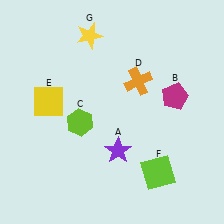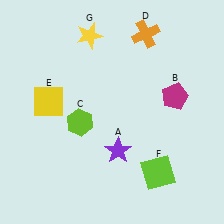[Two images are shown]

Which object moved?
The orange cross (D) moved up.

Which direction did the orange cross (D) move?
The orange cross (D) moved up.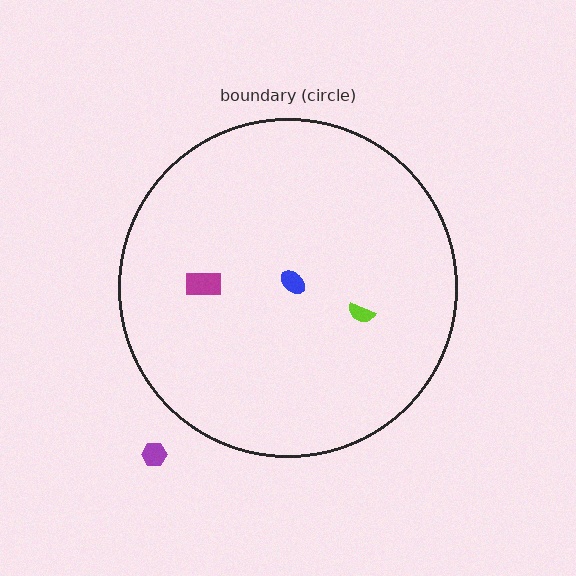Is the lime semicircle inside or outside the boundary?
Inside.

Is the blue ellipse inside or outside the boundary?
Inside.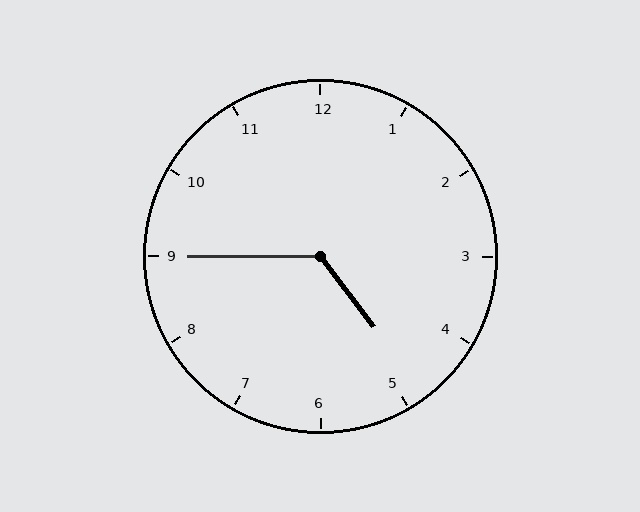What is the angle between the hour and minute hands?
Approximately 128 degrees.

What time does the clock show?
4:45.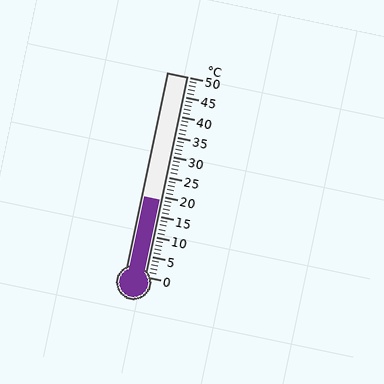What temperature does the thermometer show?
The thermometer shows approximately 19°C.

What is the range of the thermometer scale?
The thermometer scale ranges from 0°C to 50°C.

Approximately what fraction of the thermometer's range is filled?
The thermometer is filled to approximately 40% of its range.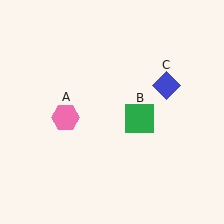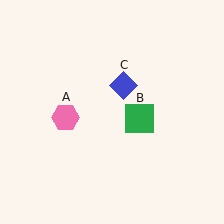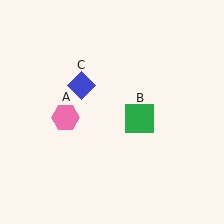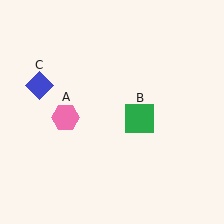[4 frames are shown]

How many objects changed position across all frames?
1 object changed position: blue diamond (object C).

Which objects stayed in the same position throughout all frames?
Pink hexagon (object A) and green square (object B) remained stationary.